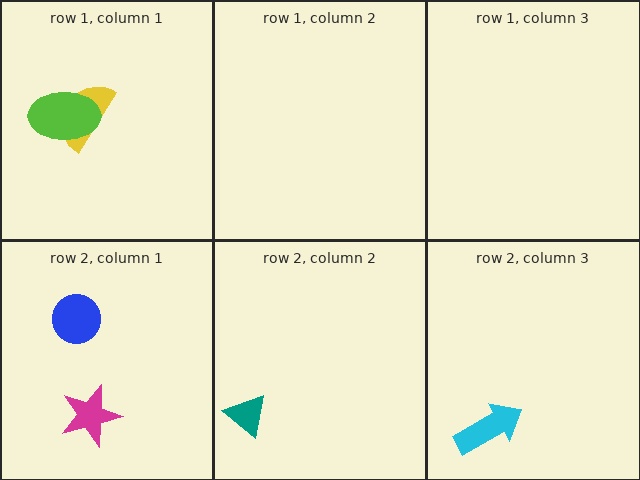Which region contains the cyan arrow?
The row 2, column 3 region.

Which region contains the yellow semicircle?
The row 1, column 1 region.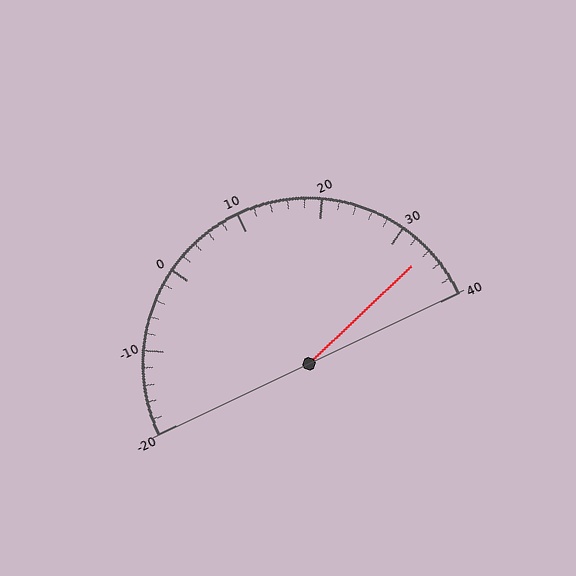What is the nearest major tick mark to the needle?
The nearest major tick mark is 30.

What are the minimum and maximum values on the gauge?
The gauge ranges from -20 to 40.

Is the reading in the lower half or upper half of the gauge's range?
The reading is in the upper half of the range (-20 to 40).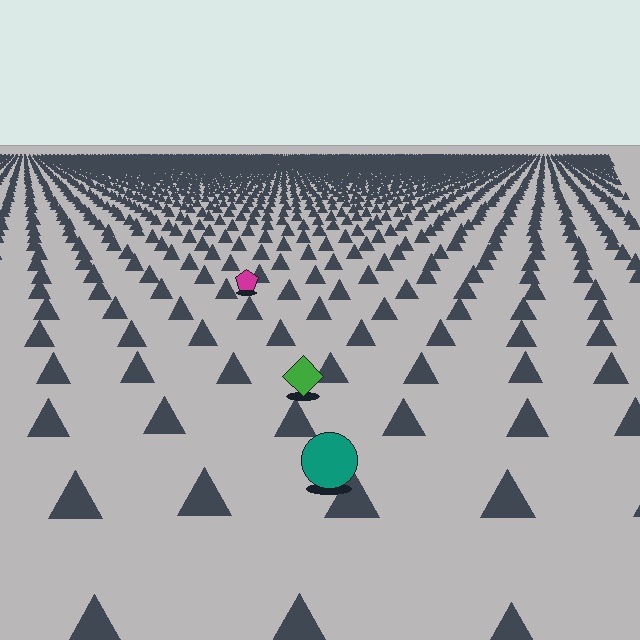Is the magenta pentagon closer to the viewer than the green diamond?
No. The green diamond is closer — you can tell from the texture gradient: the ground texture is coarser near it.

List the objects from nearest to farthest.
From nearest to farthest: the teal circle, the green diamond, the magenta pentagon.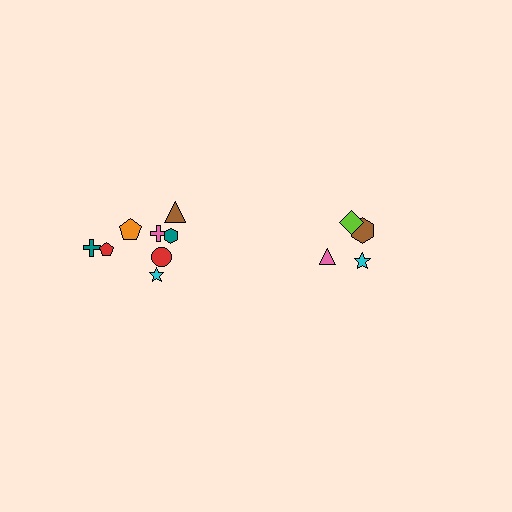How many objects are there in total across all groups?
There are 12 objects.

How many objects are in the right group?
There are 4 objects.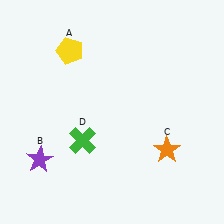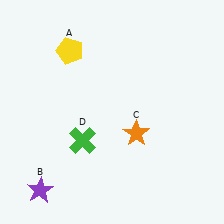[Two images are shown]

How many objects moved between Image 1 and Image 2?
2 objects moved between the two images.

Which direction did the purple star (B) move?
The purple star (B) moved down.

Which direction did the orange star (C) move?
The orange star (C) moved left.